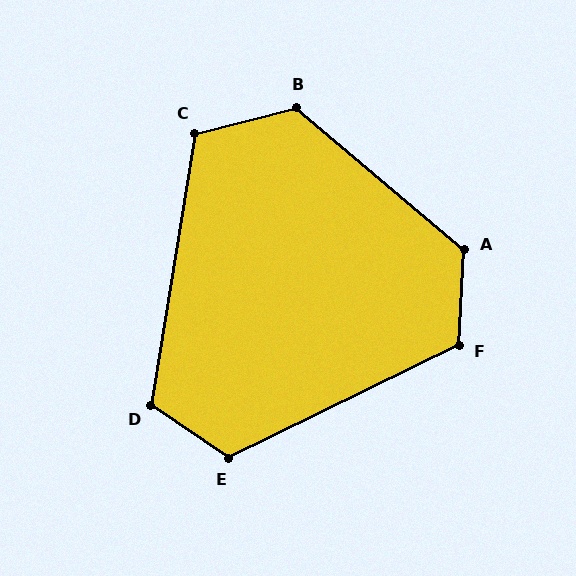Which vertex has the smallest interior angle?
C, at approximately 113 degrees.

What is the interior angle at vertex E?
Approximately 120 degrees (obtuse).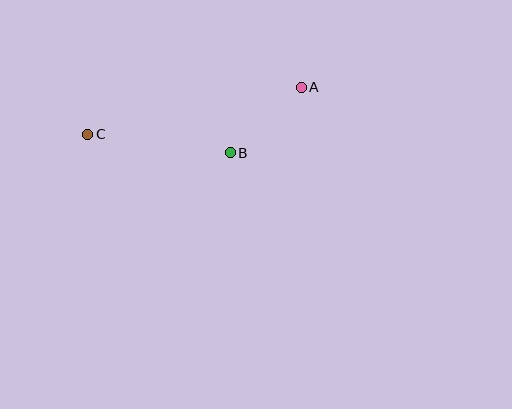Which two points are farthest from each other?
Points A and C are farthest from each other.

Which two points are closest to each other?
Points A and B are closest to each other.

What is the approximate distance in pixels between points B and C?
The distance between B and C is approximately 144 pixels.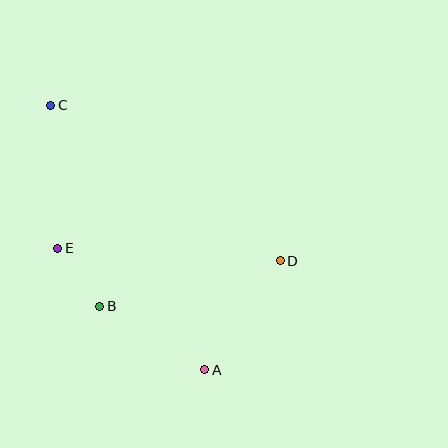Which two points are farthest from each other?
Points A and C are farthest from each other.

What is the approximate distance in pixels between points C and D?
The distance between C and D is approximately 277 pixels.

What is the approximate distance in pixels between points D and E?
The distance between D and E is approximately 223 pixels.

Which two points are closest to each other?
Points B and E are closest to each other.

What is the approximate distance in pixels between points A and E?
The distance between A and E is approximately 191 pixels.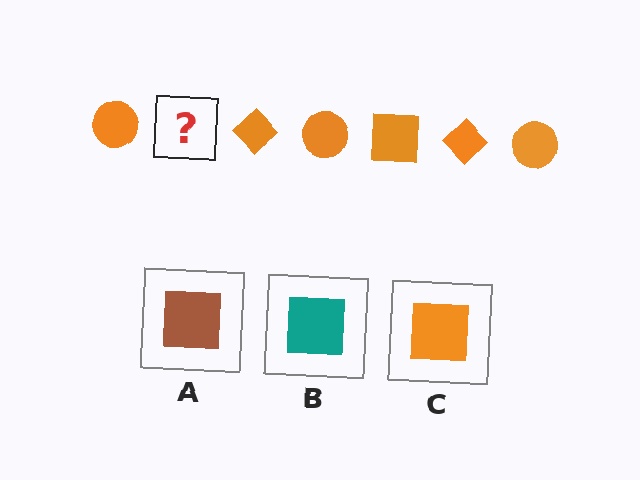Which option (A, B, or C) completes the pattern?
C.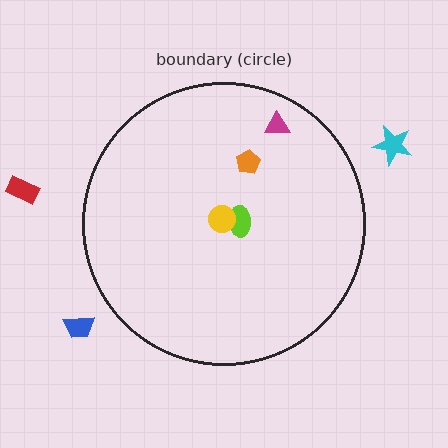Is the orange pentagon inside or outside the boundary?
Inside.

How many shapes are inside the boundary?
4 inside, 3 outside.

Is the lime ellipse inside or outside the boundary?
Inside.